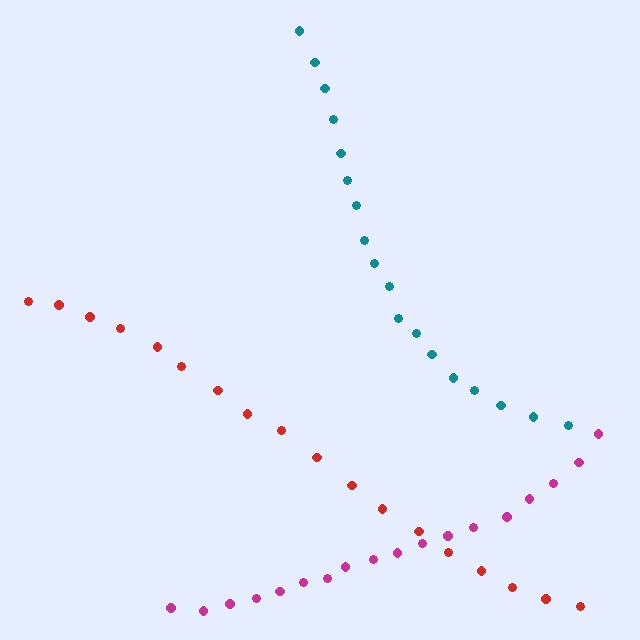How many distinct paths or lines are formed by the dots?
There are 3 distinct paths.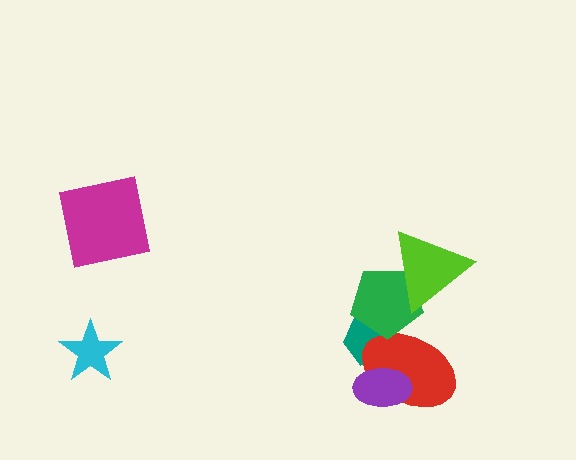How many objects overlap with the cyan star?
0 objects overlap with the cyan star.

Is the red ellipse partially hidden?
Yes, it is partially covered by another shape.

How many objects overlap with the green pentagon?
3 objects overlap with the green pentagon.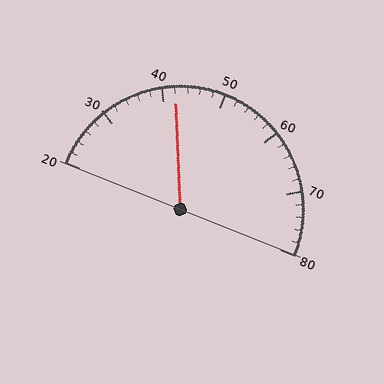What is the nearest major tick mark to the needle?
The nearest major tick mark is 40.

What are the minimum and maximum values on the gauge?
The gauge ranges from 20 to 80.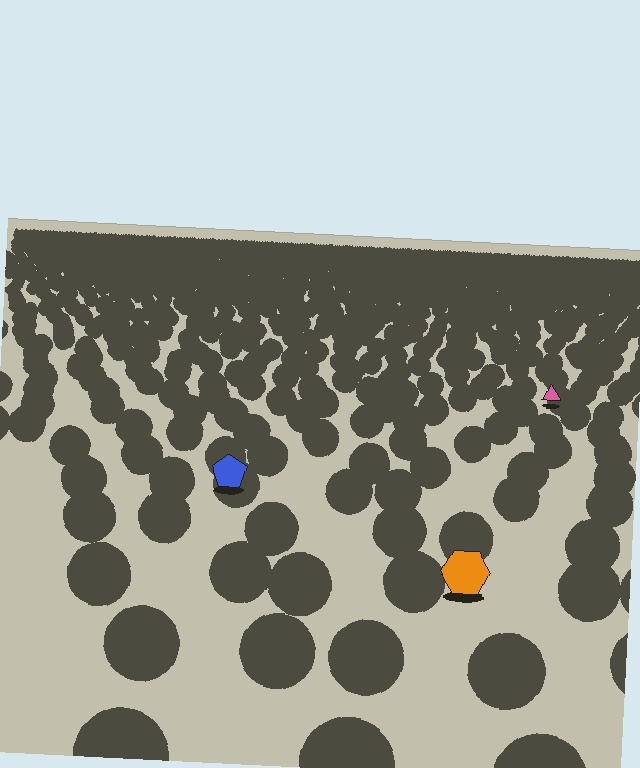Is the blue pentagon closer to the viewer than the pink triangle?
Yes. The blue pentagon is closer — you can tell from the texture gradient: the ground texture is coarser near it.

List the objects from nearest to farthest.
From nearest to farthest: the orange hexagon, the blue pentagon, the pink triangle.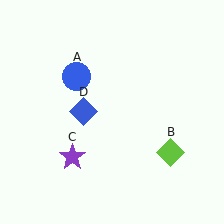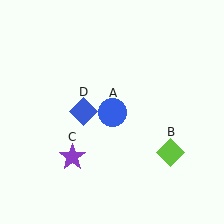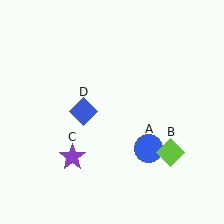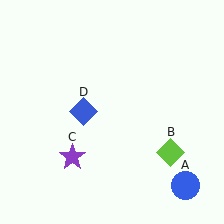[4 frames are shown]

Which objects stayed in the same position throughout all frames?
Lime diamond (object B) and purple star (object C) and blue diamond (object D) remained stationary.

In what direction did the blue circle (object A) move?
The blue circle (object A) moved down and to the right.